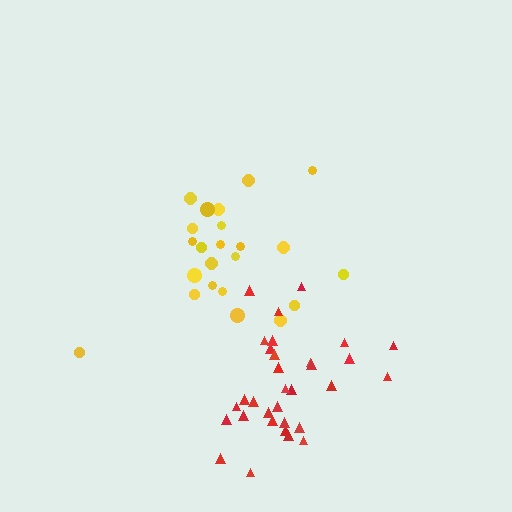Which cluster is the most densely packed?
Red.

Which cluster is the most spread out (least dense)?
Yellow.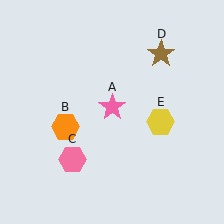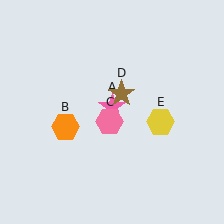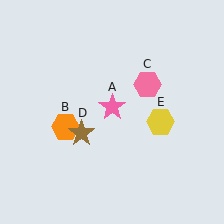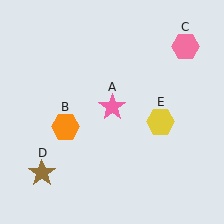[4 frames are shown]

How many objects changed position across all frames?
2 objects changed position: pink hexagon (object C), brown star (object D).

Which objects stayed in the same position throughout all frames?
Pink star (object A) and orange hexagon (object B) and yellow hexagon (object E) remained stationary.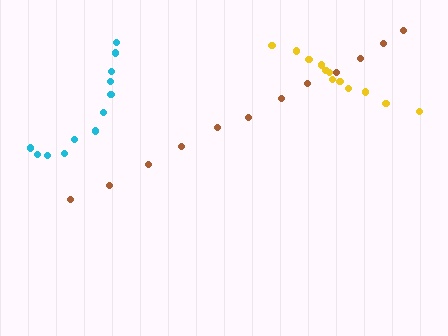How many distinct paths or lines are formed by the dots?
There are 3 distinct paths.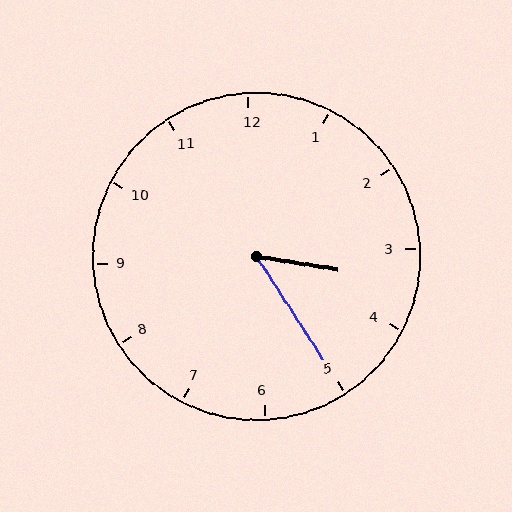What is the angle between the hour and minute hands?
Approximately 48 degrees.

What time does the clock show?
3:25.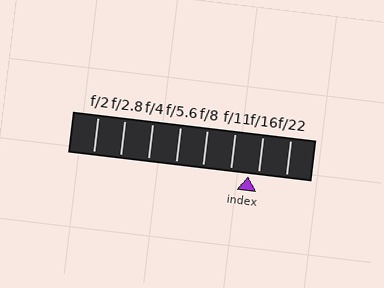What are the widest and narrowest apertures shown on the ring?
The widest aperture shown is f/2 and the narrowest is f/22.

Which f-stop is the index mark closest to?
The index mark is closest to f/16.